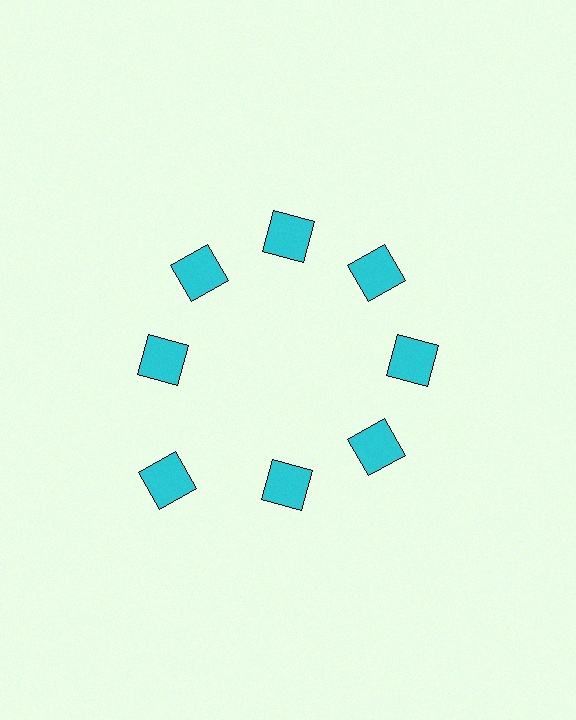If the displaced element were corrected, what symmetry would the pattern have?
It would have 8-fold rotational symmetry — the pattern would map onto itself every 45 degrees.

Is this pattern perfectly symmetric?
No. The 8 cyan squares are arranged in a ring, but one element near the 8 o'clock position is pushed outward from the center, breaking the 8-fold rotational symmetry.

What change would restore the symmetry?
The symmetry would be restored by moving it inward, back onto the ring so that all 8 squares sit at equal angles and equal distance from the center.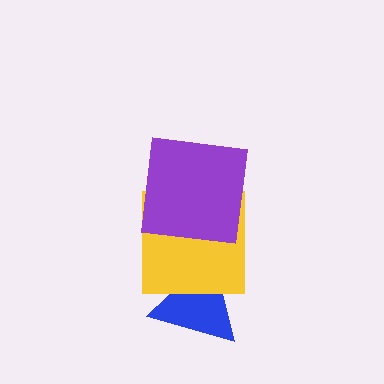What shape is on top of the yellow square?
The purple square is on top of the yellow square.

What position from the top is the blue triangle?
The blue triangle is 3rd from the top.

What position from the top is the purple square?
The purple square is 1st from the top.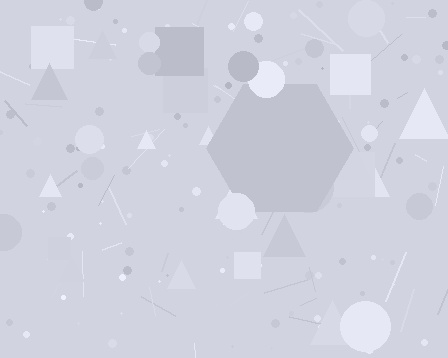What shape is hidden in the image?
A hexagon is hidden in the image.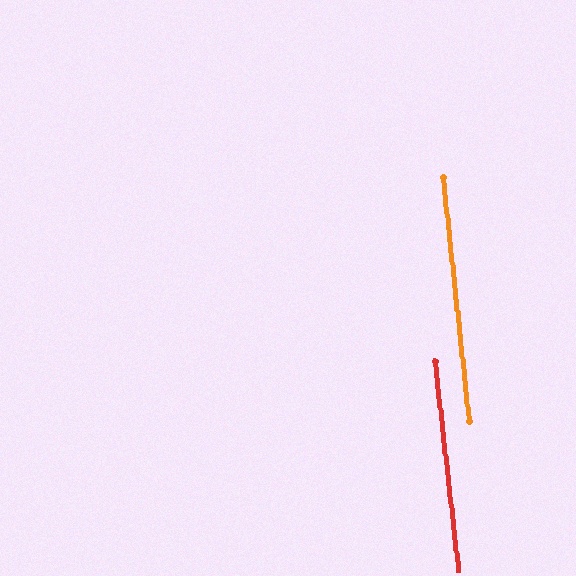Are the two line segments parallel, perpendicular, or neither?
Parallel — their directions differ by only 0.1°.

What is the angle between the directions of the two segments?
Approximately 0 degrees.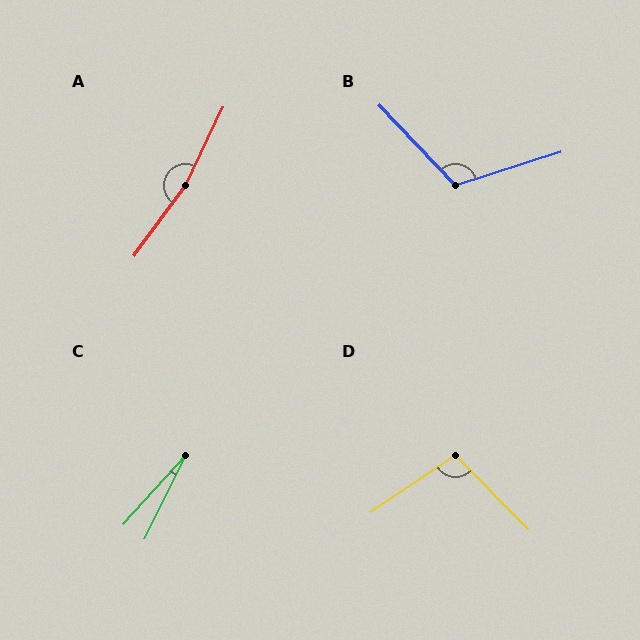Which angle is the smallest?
C, at approximately 16 degrees.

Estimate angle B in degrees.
Approximately 116 degrees.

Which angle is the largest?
A, at approximately 170 degrees.